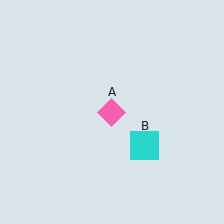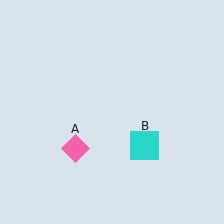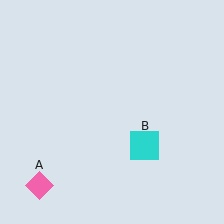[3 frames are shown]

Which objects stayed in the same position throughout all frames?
Cyan square (object B) remained stationary.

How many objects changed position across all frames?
1 object changed position: pink diamond (object A).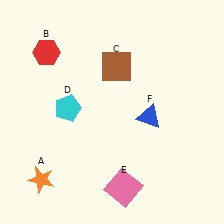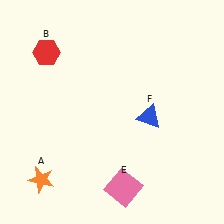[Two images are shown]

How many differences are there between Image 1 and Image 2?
There are 2 differences between the two images.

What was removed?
The brown square (C), the cyan pentagon (D) were removed in Image 2.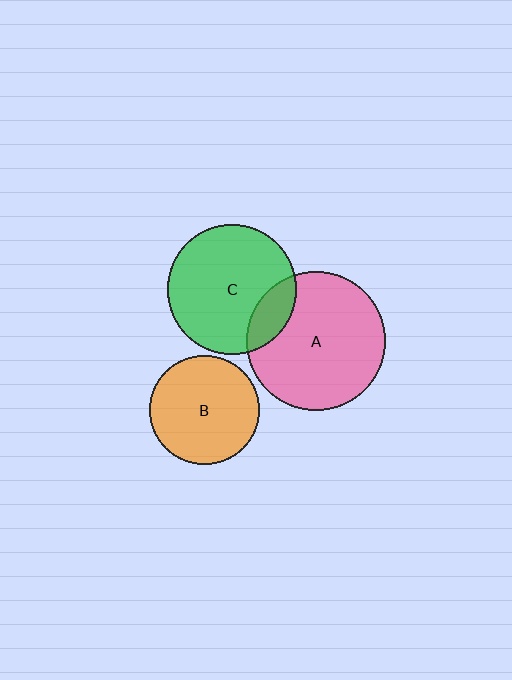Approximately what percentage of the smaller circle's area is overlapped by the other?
Approximately 15%.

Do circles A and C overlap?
Yes.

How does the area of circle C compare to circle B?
Approximately 1.4 times.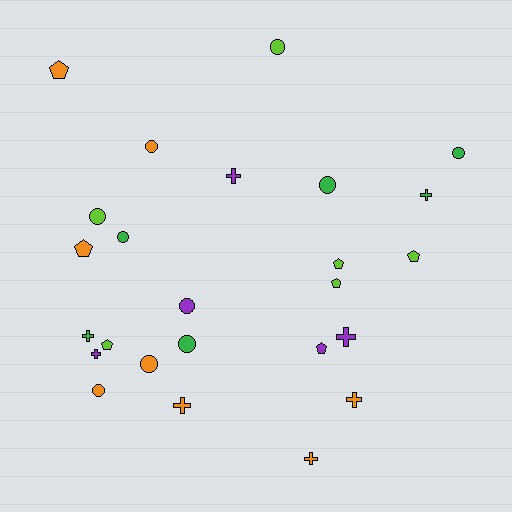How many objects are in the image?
There are 25 objects.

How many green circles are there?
There are 4 green circles.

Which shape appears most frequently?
Circle, with 10 objects.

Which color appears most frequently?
Orange, with 8 objects.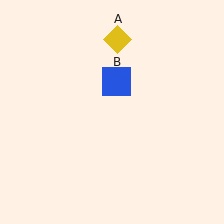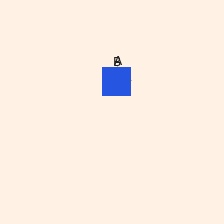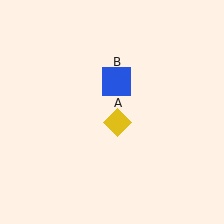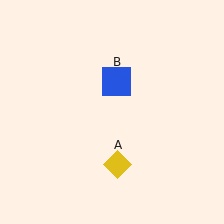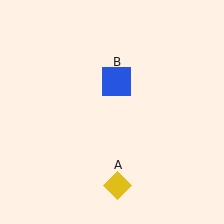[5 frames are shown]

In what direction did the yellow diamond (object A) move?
The yellow diamond (object A) moved down.